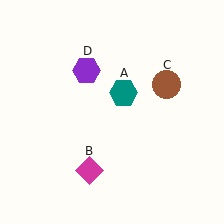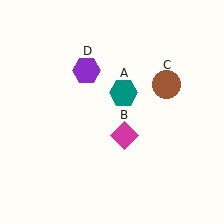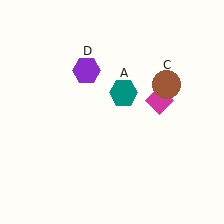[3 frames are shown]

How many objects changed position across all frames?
1 object changed position: magenta diamond (object B).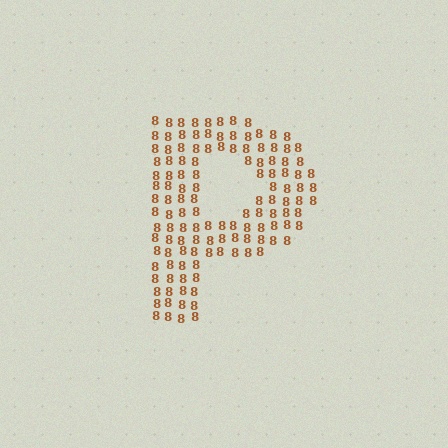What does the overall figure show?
The overall figure shows the letter P.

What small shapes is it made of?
It is made of small digit 8's.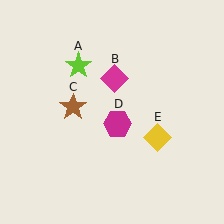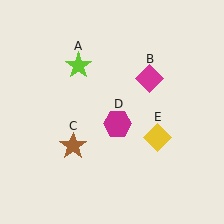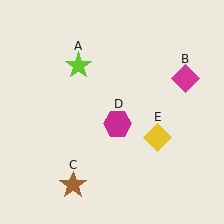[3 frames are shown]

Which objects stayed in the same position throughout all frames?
Lime star (object A) and magenta hexagon (object D) and yellow diamond (object E) remained stationary.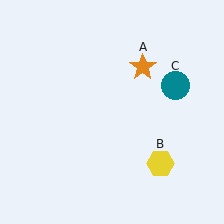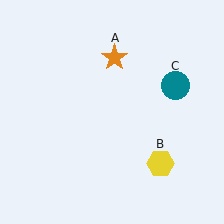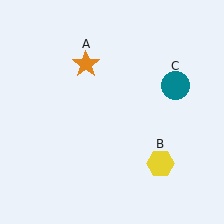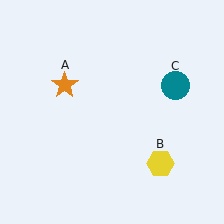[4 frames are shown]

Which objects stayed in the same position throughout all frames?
Yellow hexagon (object B) and teal circle (object C) remained stationary.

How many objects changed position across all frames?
1 object changed position: orange star (object A).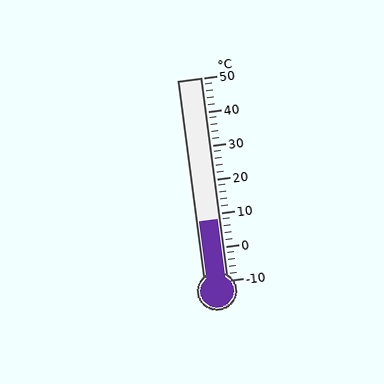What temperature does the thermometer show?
The thermometer shows approximately 8°C.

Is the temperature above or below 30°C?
The temperature is below 30°C.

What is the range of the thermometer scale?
The thermometer scale ranges from -10°C to 50°C.